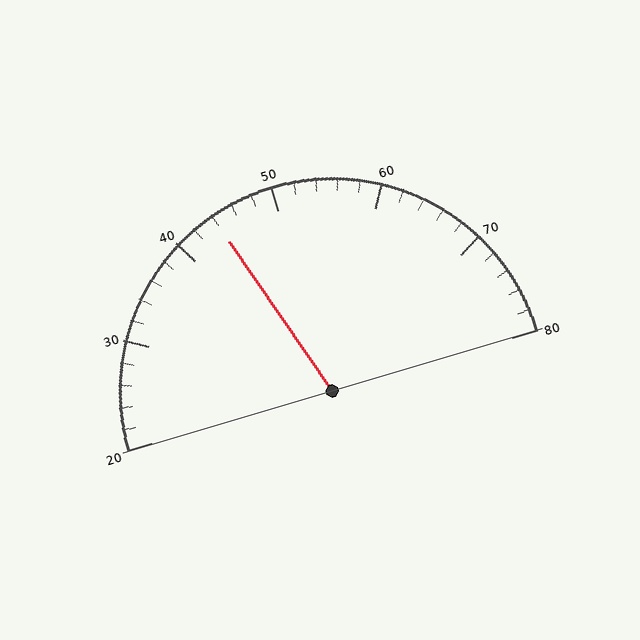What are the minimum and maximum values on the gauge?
The gauge ranges from 20 to 80.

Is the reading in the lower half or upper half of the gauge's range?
The reading is in the lower half of the range (20 to 80).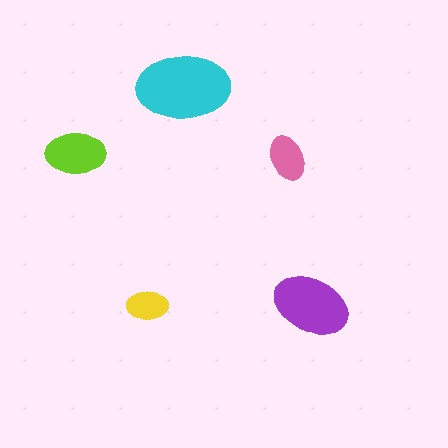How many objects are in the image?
There are 5 objects in the image.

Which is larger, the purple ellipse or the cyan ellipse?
The cyan one.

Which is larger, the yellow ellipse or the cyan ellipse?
The cyan one.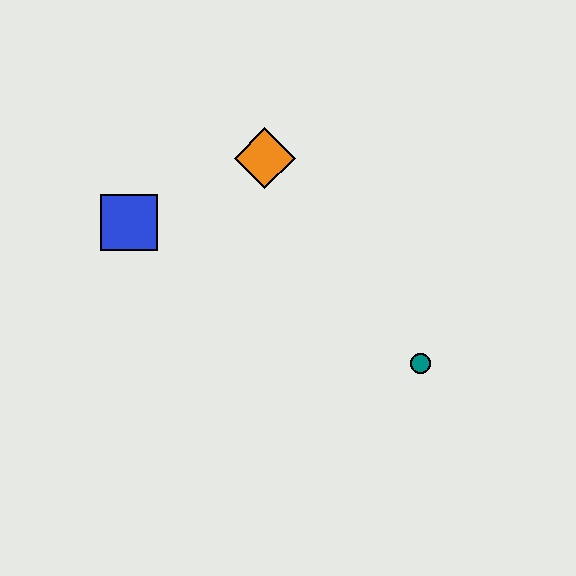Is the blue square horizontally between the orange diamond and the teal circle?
No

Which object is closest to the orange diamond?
The blue square is closest to the orange diamond.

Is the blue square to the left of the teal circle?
Yes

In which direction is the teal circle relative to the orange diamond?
The teal circle is below the orange diamond.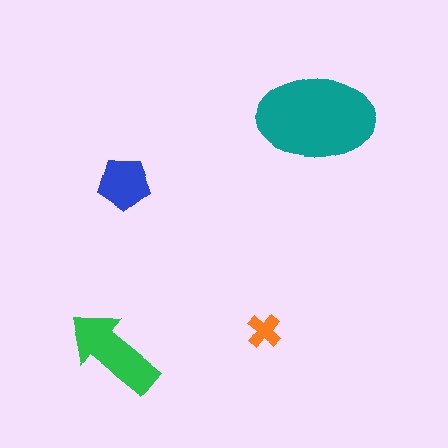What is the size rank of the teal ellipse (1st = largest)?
1st.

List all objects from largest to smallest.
The teal ellipse, the green arrow, the blue pentagon, the orange cross.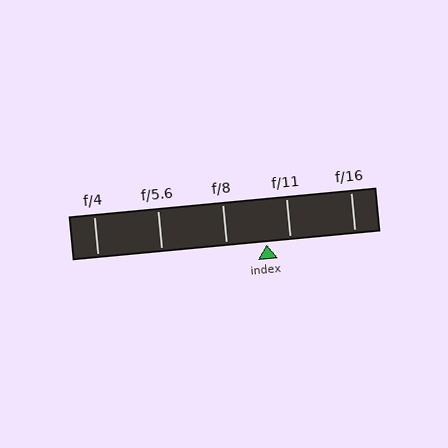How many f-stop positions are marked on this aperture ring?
There are 5 f-stop positions marked.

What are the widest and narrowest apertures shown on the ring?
The widest aperture shown is f/4 and the narrowest is f/16.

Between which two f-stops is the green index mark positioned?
The index mark is between f/8 and f/11.